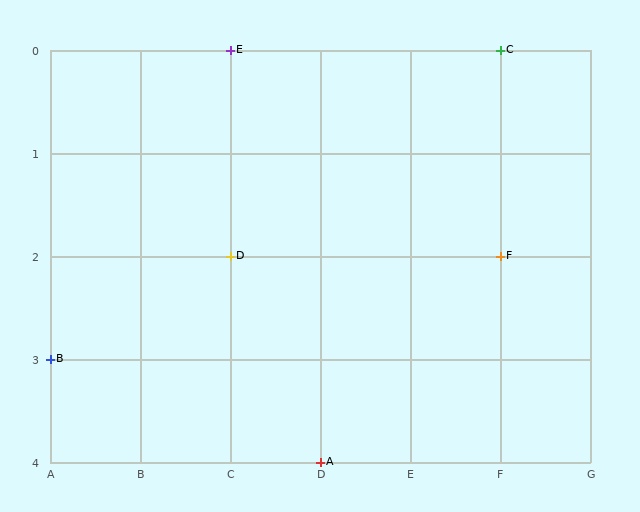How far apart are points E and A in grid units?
Points E and A are 1 column and 4 rows apart (about 4.1 grid units diagonally).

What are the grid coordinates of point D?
Point D is at grid coordinates (C, 2).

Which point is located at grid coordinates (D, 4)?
Point A is at (D, 4).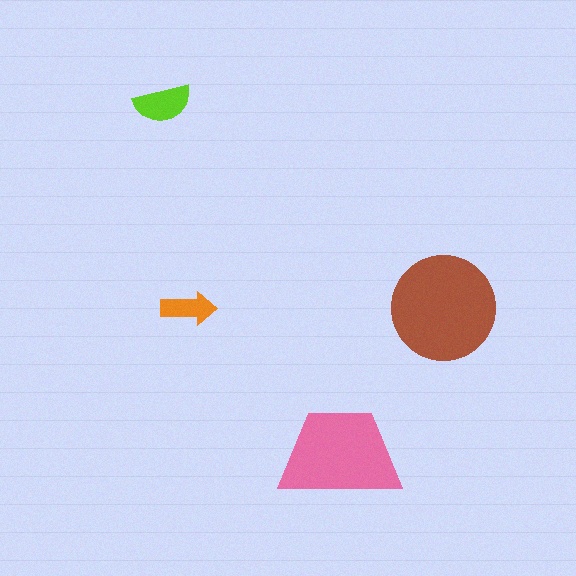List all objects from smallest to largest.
The orange arrow, the lime semicircle, the pink trapezoid, the brown circle.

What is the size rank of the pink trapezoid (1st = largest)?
2nd.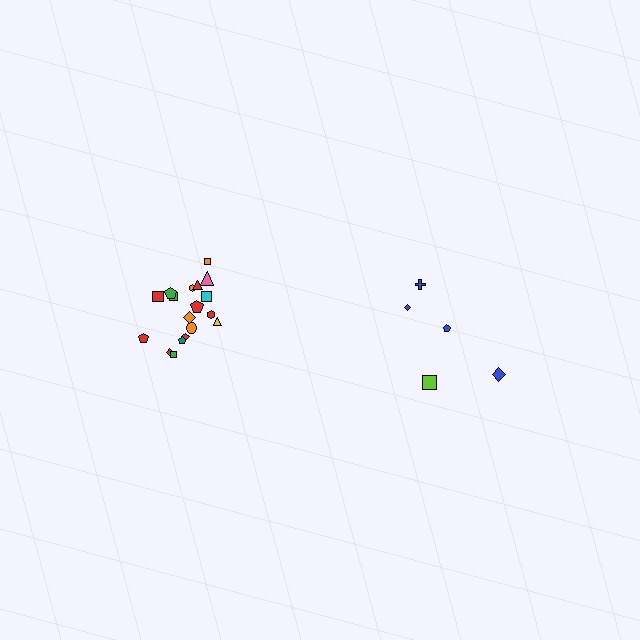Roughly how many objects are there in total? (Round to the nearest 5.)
Roughly 25 objects in total.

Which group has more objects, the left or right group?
The left group.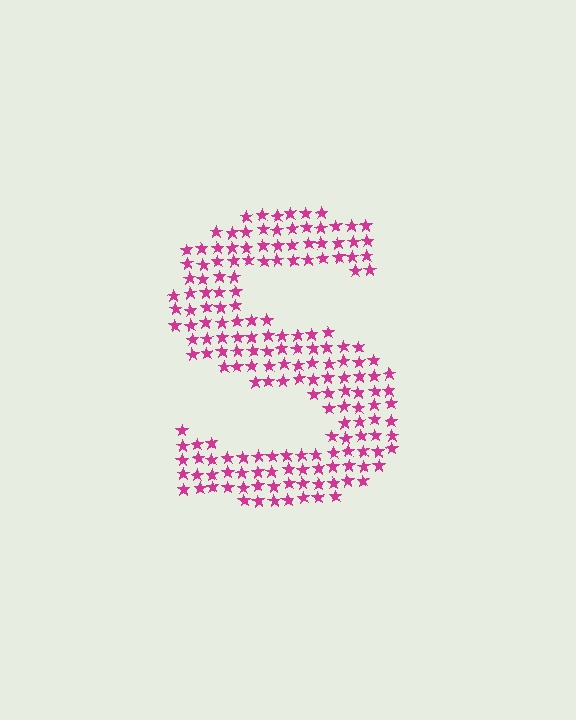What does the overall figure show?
The overall figure shows the letter S.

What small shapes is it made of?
It is made of small stars.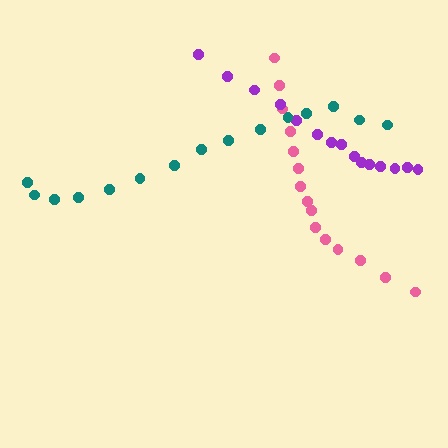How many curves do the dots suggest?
There are 3 distinct paths.